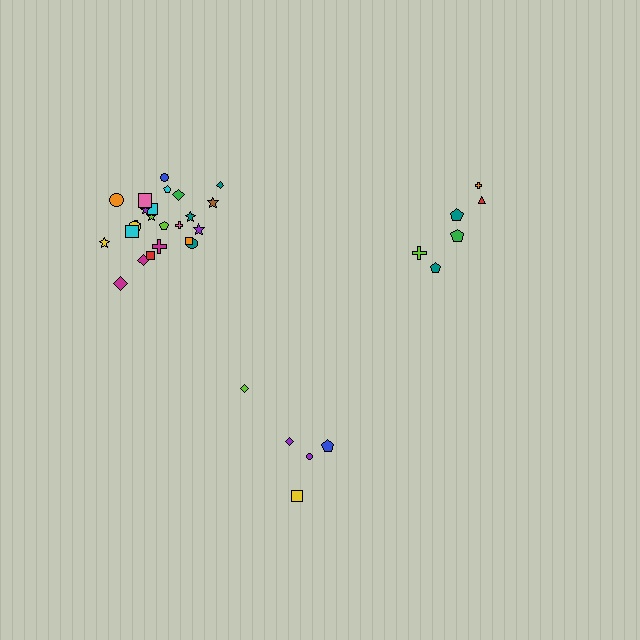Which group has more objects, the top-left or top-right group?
The top-left group.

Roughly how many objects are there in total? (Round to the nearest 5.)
Roughly 35 objects in total.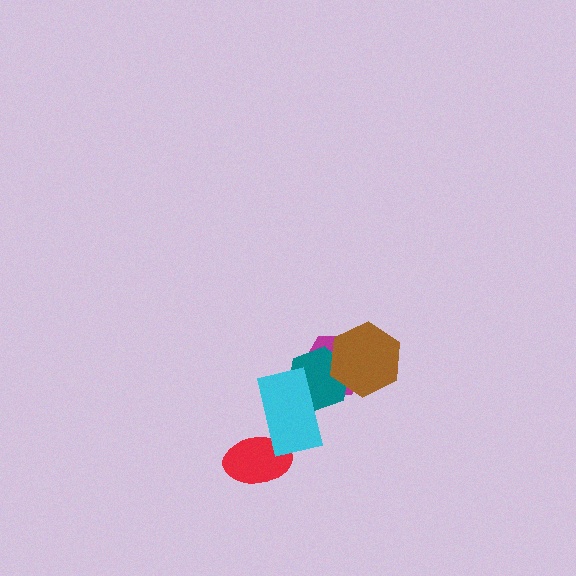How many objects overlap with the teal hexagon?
3 objects overlap with the teal hexagon.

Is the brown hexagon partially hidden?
No, no other shape covers it.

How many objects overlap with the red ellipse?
1 object overlaps with the red ellipse.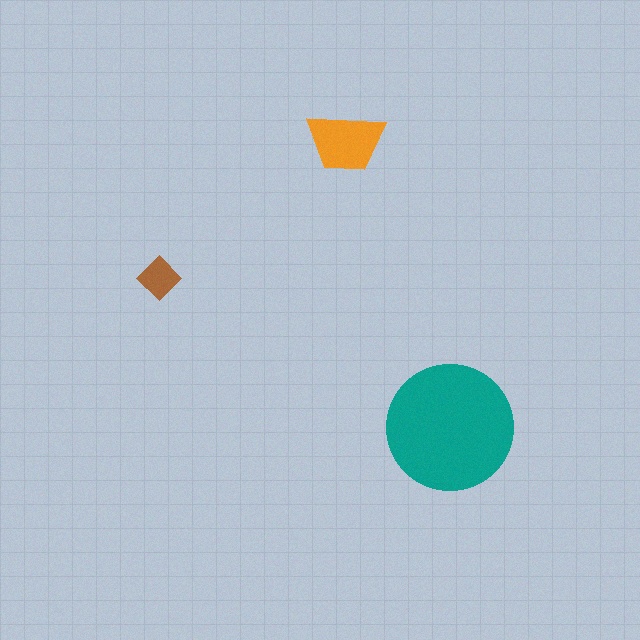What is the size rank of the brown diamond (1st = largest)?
3rd.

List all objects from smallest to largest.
The brown diamond, the orange trapezoid, the teal circle.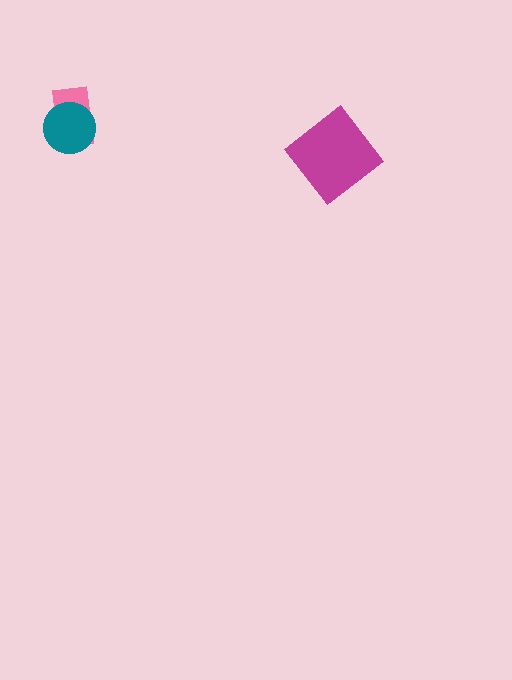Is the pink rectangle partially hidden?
Yes, it is partially covered by another shape.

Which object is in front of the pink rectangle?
The teal circle is in front of the pink rectangle.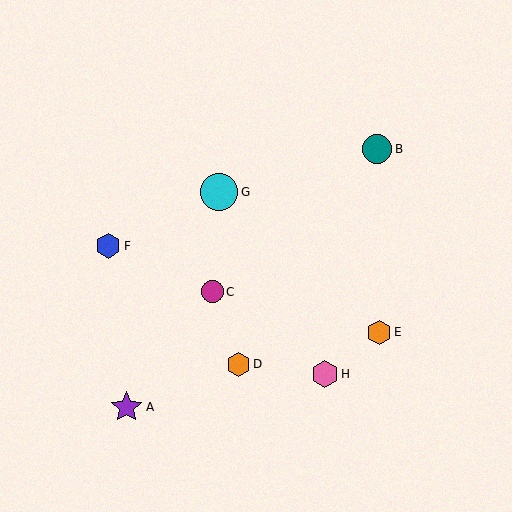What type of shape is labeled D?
Shape D is an orange hexagon.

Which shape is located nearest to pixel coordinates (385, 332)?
The orange hexagon (labeled E) at (379, 332) is nearest to that location.